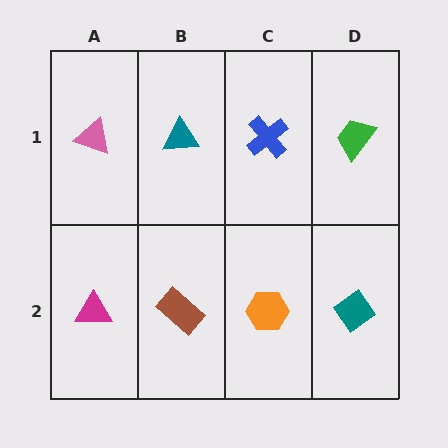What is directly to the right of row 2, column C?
A teal diamond.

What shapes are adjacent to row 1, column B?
A brown rectangle (row 2, column B), a pink triangle (row 1, column A), a blue cross (row 1, column C).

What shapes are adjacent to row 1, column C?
An orange hexagon (row 2, column C), a teal triangle (row 1, column B), a green trapezoid (row 1, column D).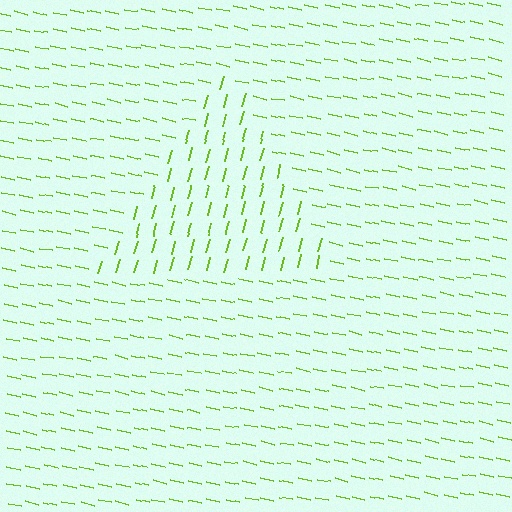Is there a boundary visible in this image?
Yes, there is a texture boundary formed by a change in line orientation.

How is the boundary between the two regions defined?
The boundary is defined purely by a change in line orientation (approximately 88 degrees difference). All lines are the same color and thickness.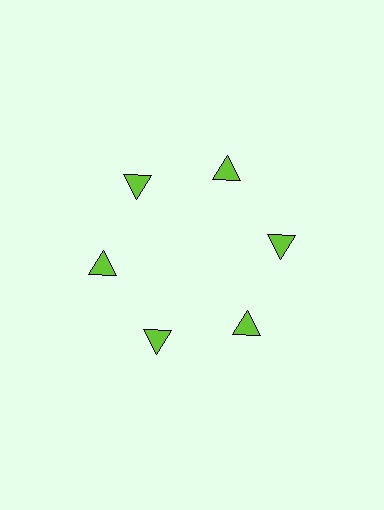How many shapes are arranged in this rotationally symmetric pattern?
There are 6 shapes, arranged in 6 groups of 1.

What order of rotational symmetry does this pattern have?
This pattern has 6-fold rotational symmetry.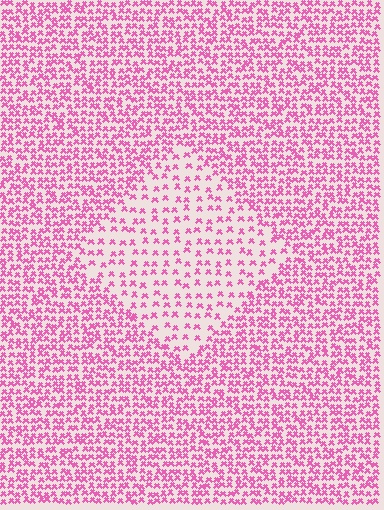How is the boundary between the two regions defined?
The boundary is defined by a change in element density (approximately 2.1x ratio). All elements are the same color, size, and shape.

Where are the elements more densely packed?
The elements are more densely packed outside the diamond boundary.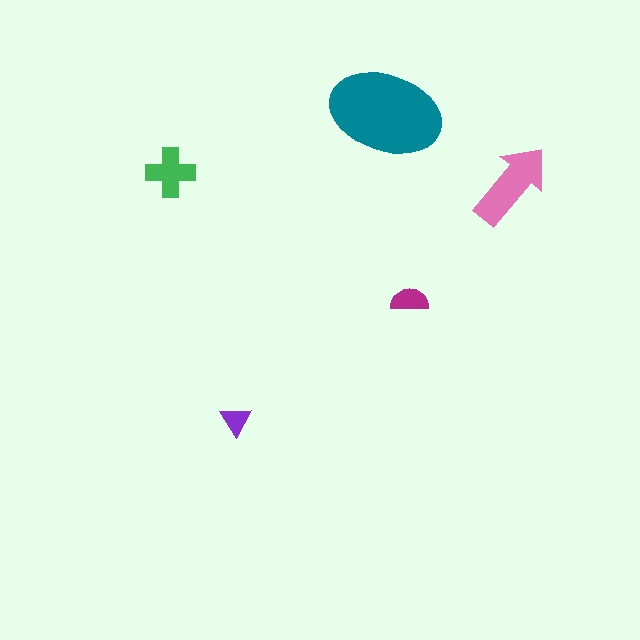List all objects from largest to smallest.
The teal ellipse, the pink arrow, the green cross, the magenta semicircle, the purple triangle.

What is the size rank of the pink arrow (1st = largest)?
2nd.